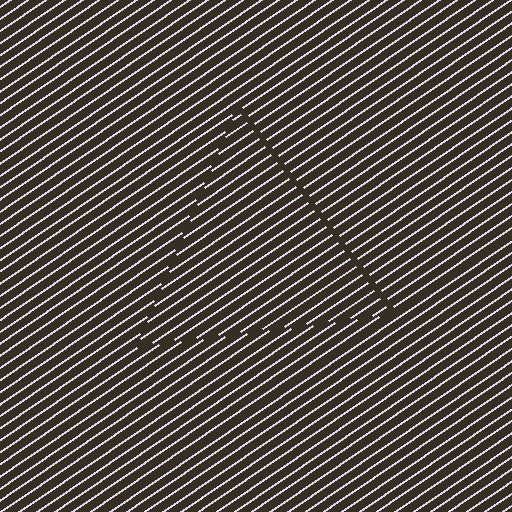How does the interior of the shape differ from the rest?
The interior of the shape contains the same grating, shifted by half a period — the contour is defined by the phase discontinuity where line-ends from the inner and outer gratings abut.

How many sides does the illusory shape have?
3 sides — the line-ends trace a triangle.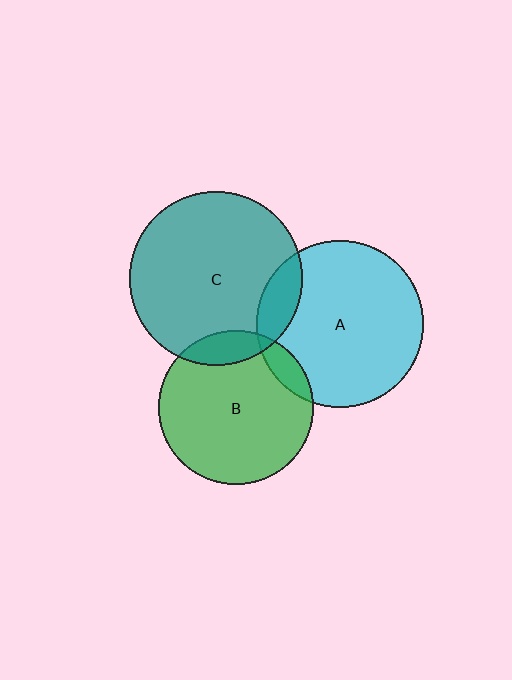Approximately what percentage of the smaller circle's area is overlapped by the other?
Approximately 10%.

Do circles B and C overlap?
Yes.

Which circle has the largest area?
Circle C (teal).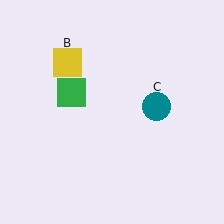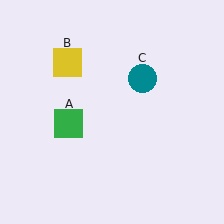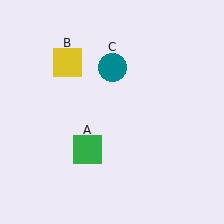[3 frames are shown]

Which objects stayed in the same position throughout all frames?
Yellow square (object B) remained stationary.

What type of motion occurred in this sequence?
The green square (object A), teal circle (object C) rotated counterclockwise around the center of the scene.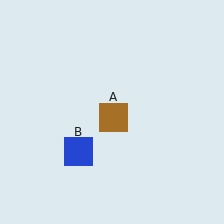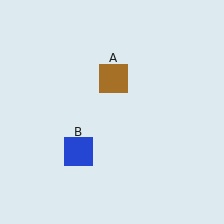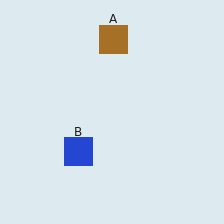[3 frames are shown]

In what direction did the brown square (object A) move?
The brown square (object A) moved up.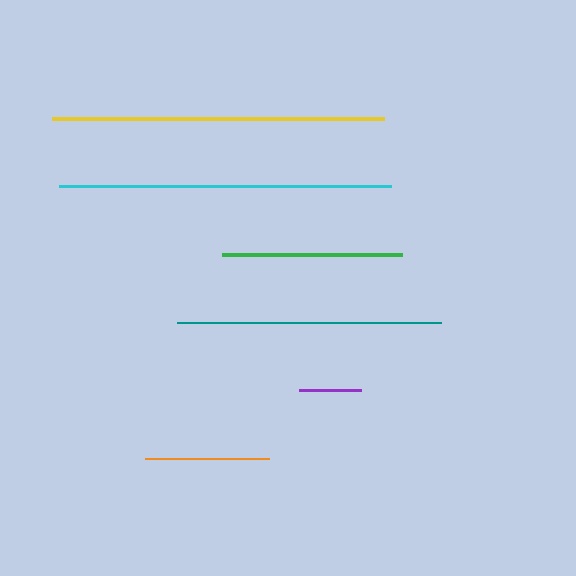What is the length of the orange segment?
The orange segment is approximately 124 pixels long.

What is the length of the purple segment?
The purple segment is approximately 62 pixels long.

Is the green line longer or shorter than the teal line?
The teal line is longer than the green line.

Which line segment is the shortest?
The purple line is the shortest at approximately 62 pixels.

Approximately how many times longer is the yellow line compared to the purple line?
The yellow line is approximately 5.4 times the length of the purple line.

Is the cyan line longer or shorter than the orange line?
The cyan line is longer than the orange line.